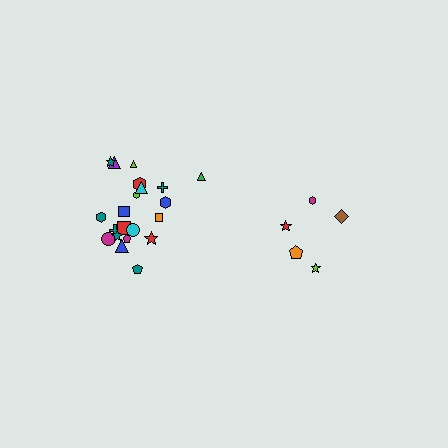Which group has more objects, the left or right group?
The left group.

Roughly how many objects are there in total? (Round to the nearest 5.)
Roughly 25 objects in total.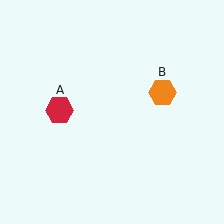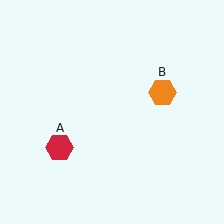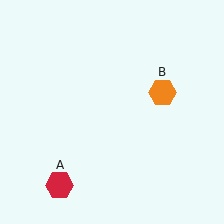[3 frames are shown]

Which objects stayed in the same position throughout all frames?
Orange hexagon (object B) remained stationary.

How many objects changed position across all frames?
1 object changed position: red hexagon (object A).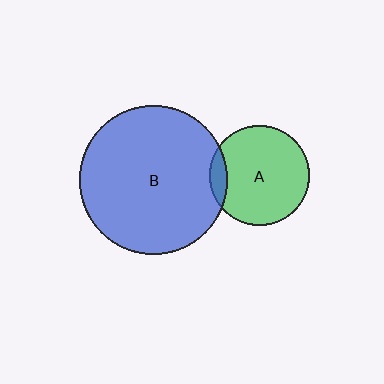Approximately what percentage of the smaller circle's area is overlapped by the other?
Approximately 10%.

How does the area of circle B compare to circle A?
Approximately 2.2 times.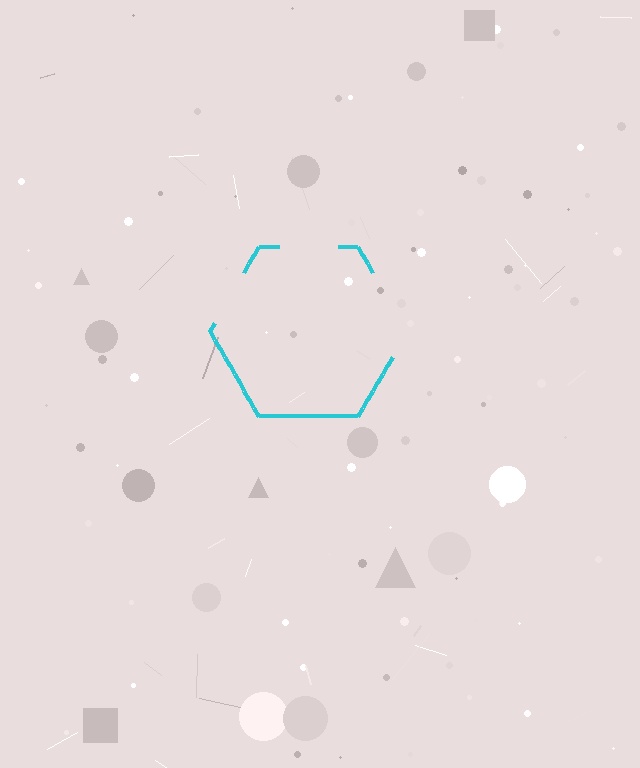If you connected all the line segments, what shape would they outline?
They would outline a hexagon.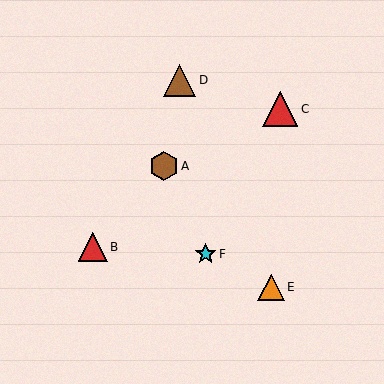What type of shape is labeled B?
Shape B is a red triangle.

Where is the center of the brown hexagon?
The center of the brown hexagon is at (164, 166).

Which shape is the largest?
The red triangle (labeled C) is the largest.